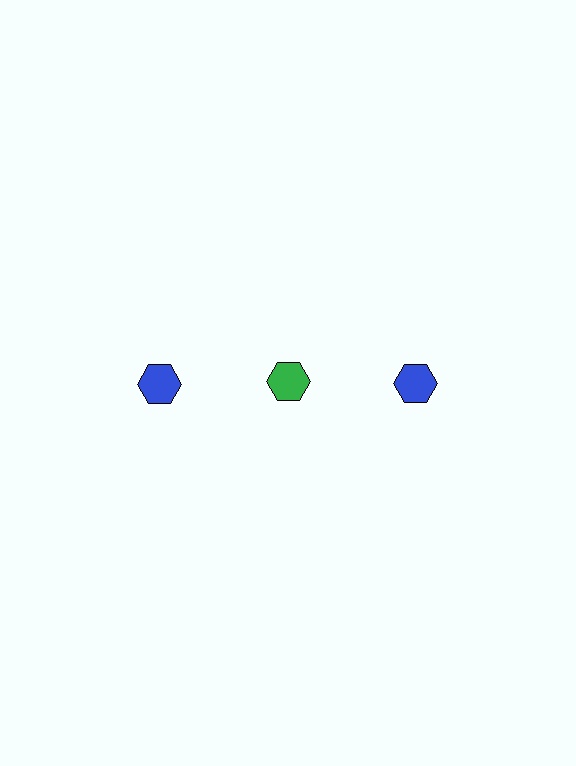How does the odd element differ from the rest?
It has a different color: green instead of blue.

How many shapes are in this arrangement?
There are 3 shapes arranged in a grid pattern.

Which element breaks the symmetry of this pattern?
The green hexagon in the top row, second from left column breaks the symmetry. All other shapes are blue hexagons.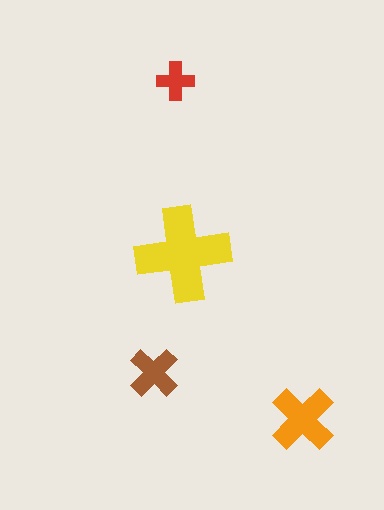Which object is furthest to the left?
The brown cross is leftmost.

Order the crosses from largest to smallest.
the yellow one, the orange one, the brown one, the red one.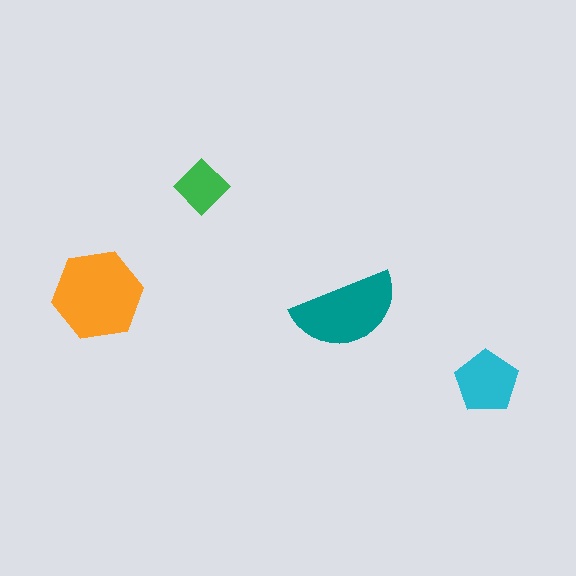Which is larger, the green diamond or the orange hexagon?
The orange hexagon.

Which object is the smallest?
The green diamond.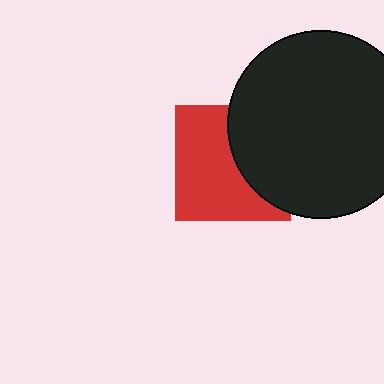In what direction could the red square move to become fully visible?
The red square could move left. That would shift it out from behind the black circle entirely.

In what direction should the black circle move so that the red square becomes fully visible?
The black circle should move right. That is the shortest direction to clear the overlap and leave the red square fully visible.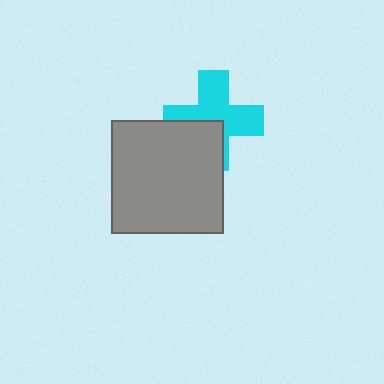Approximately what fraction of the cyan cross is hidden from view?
Roughly 36% of the cyan cross is hidden behind the gray square.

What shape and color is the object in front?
The object in front is a gray square.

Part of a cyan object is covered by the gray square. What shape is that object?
It is a cross.